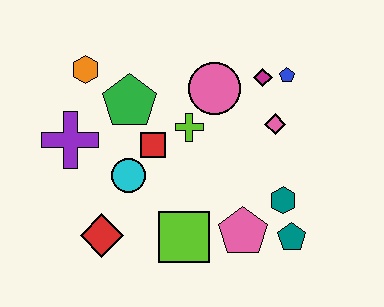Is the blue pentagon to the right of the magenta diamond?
Yes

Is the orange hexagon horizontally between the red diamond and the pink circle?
No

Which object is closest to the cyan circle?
The red square is closest to the cyan circle.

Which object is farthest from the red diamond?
The blue pentagon is farthest from the red diamond.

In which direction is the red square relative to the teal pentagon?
The red square is to the left of the teal pentagon.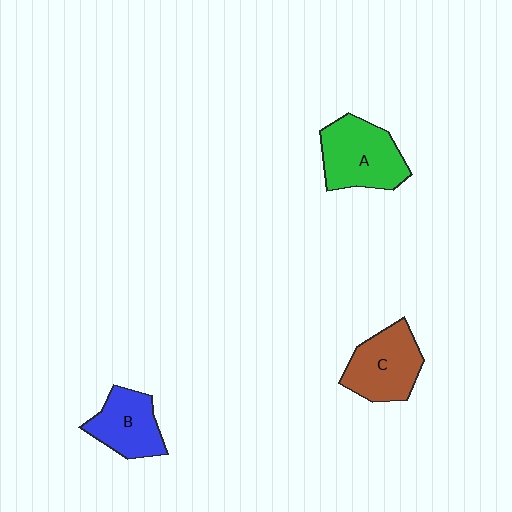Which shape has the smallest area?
Shape B (blue).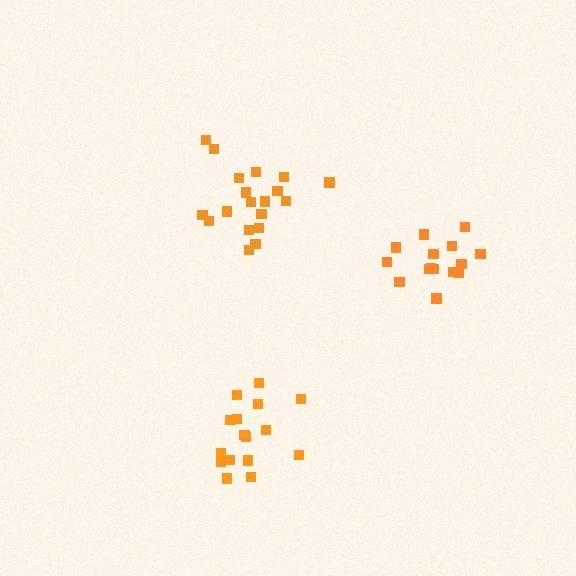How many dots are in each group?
Group 1: 15 dots, Group 2: 19 dots, Group 3: 16 dots (50 total).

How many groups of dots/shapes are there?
There are 3 groups.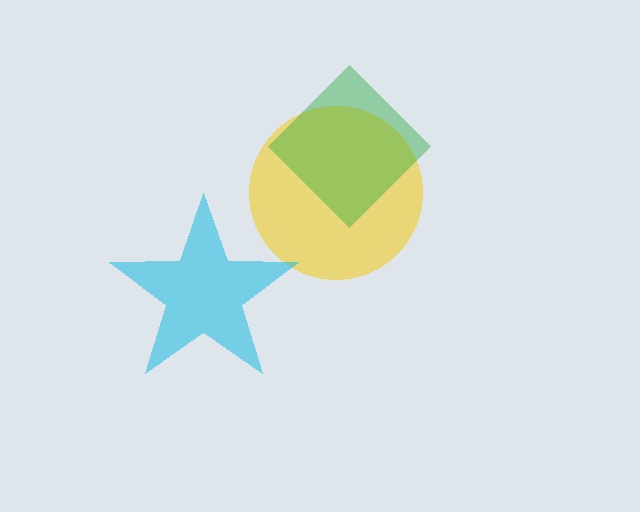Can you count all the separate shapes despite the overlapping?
Yes, there are 3 separate shapes.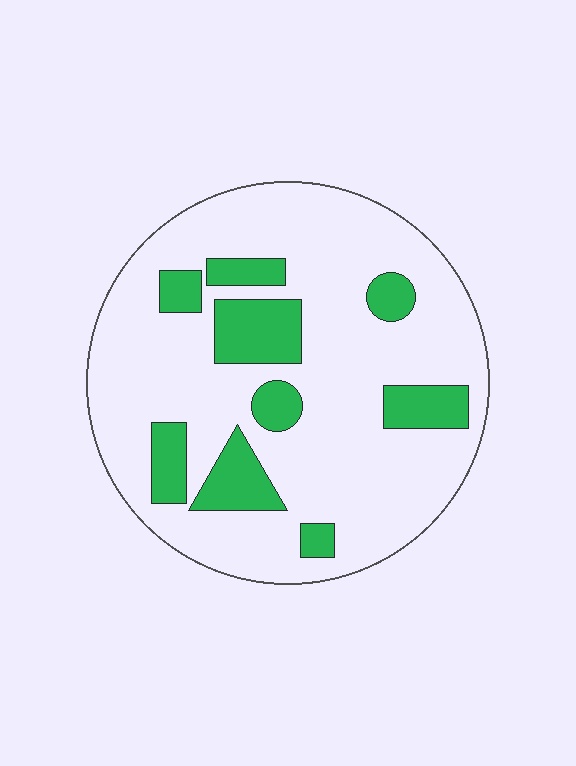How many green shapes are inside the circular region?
9.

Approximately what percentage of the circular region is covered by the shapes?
Approximately 20%.